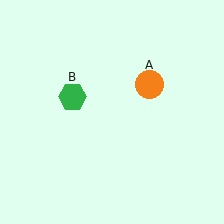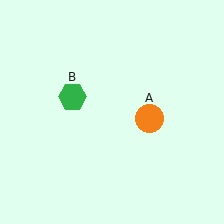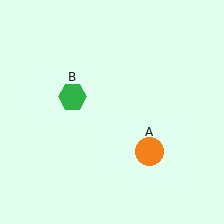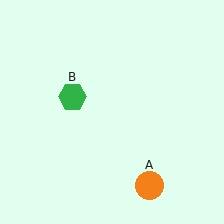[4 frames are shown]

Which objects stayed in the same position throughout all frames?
Green hexagon (object B) remained stationary.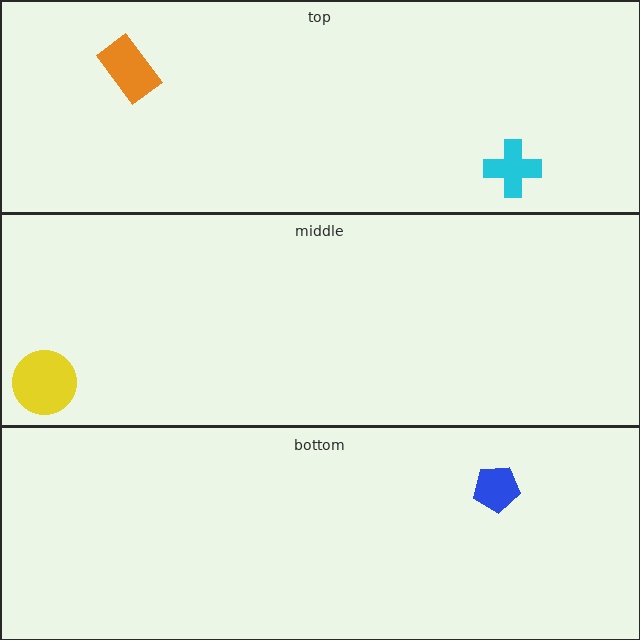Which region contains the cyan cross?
The top region.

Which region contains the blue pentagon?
The bottom region.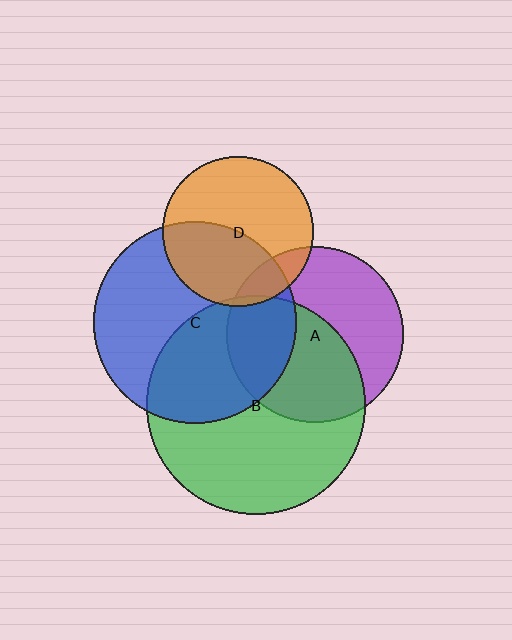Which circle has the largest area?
Circle B (green).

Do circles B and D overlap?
Yes.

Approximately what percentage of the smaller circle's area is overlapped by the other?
Approximately 5%.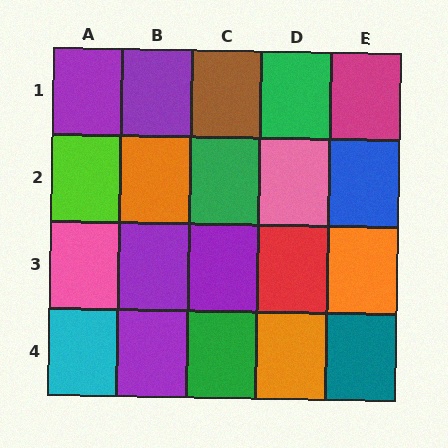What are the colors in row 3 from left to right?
Pink, purple, purple, red, orange.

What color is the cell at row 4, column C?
Green.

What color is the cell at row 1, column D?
Green.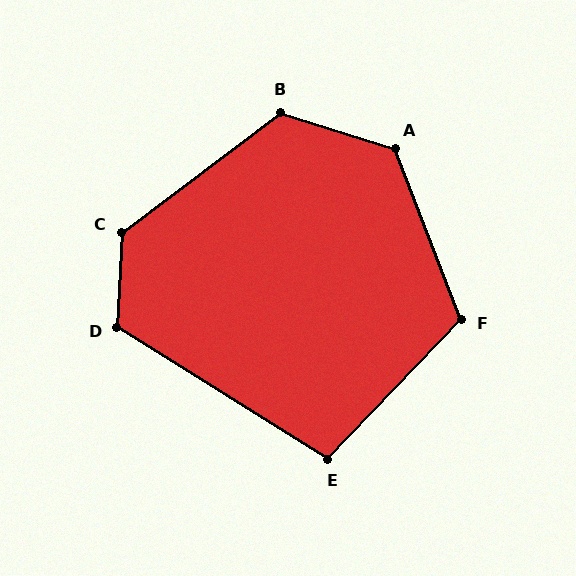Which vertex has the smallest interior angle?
E, at approximately 102 degrees.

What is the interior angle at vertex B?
Approximately 125 degrees (obtuse).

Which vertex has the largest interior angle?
C, at approximately 130 degrees.